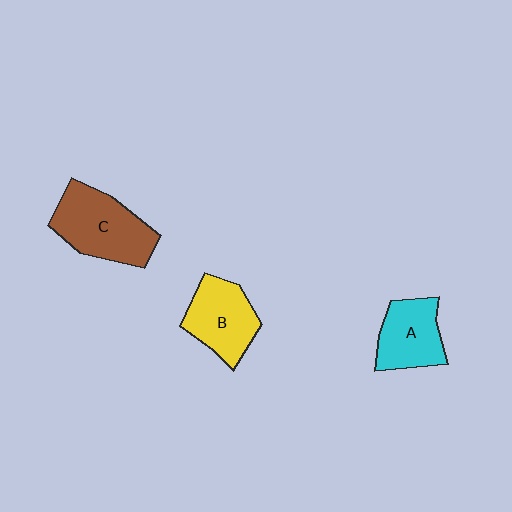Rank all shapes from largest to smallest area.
From largest to smallest: C (brown), B (yellow), A (cyan).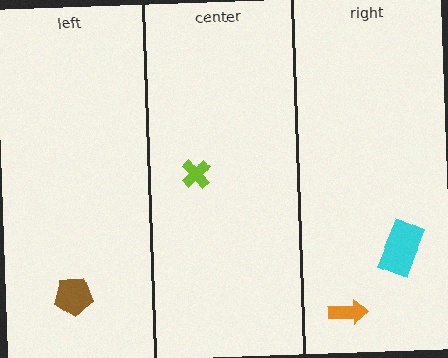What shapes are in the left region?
The brown pentagon.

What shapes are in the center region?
The lime cross.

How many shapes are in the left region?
1.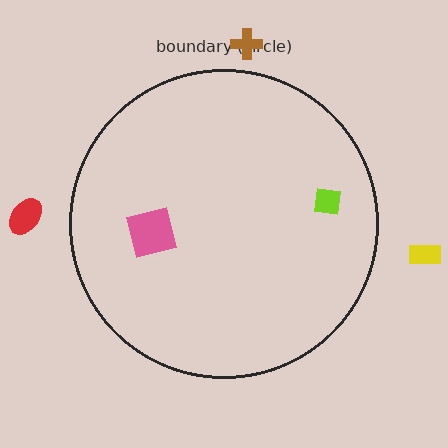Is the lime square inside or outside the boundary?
Inside.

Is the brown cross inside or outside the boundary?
Outside.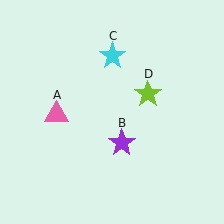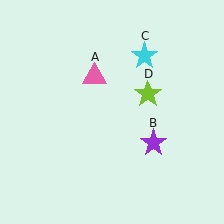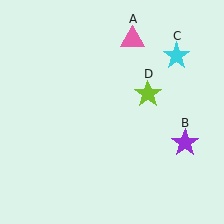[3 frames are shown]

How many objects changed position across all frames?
3 objects changed position: pink triangle (object A), purple star (object B), cyan star (object C).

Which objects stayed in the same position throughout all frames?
Lime star (object D) remained stationary.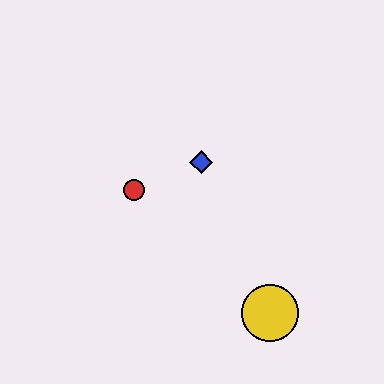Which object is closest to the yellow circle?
The blue diamond is closest to the yellow circle.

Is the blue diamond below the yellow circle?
No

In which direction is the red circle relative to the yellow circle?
The red circle is to the left of the yellow circle.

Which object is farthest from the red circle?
The yellow circle is farthest from the red circle.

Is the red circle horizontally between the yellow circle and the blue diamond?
No